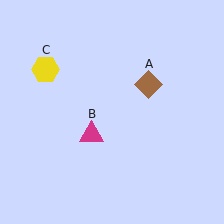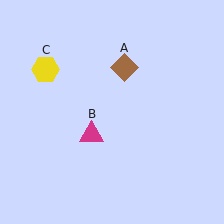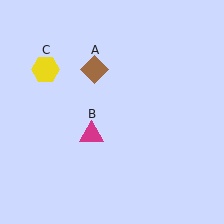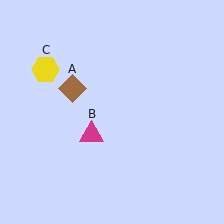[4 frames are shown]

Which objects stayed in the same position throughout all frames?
Magenta triangle (object B) and yellow hexagon (object C) remained stationary.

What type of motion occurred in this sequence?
The brown diamond (object A) rotated counterclockwise around the center of the scene.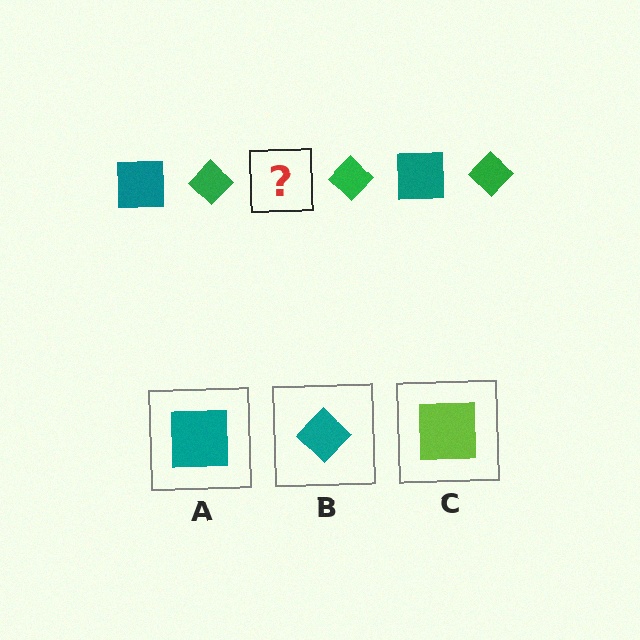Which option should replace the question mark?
Option A.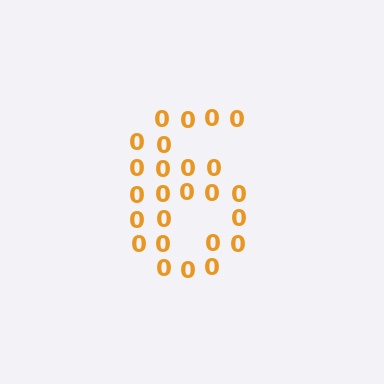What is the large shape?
The large shape is the digit 6.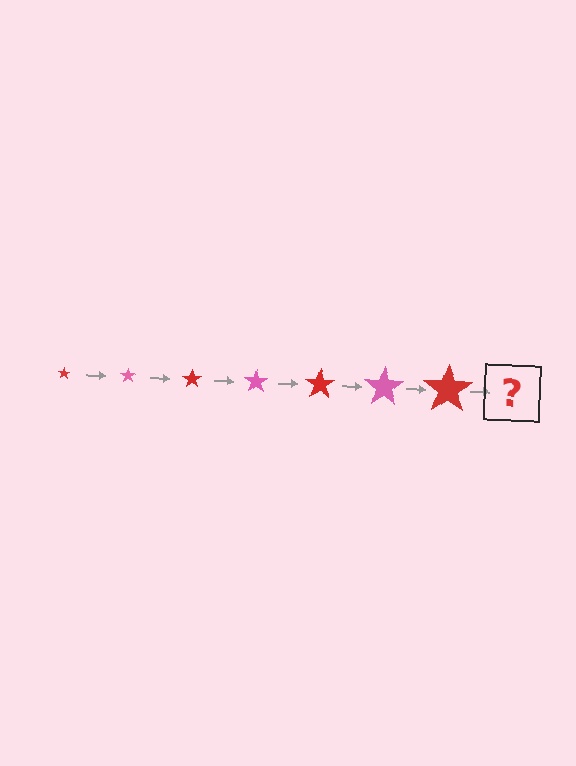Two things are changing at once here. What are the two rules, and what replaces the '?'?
The two rules are that the star grows larger each step and the color cycles through red and pink. The '?' should be a pink star, larger than the previous one.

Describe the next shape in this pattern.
It should be a pink star, larger than the previous one.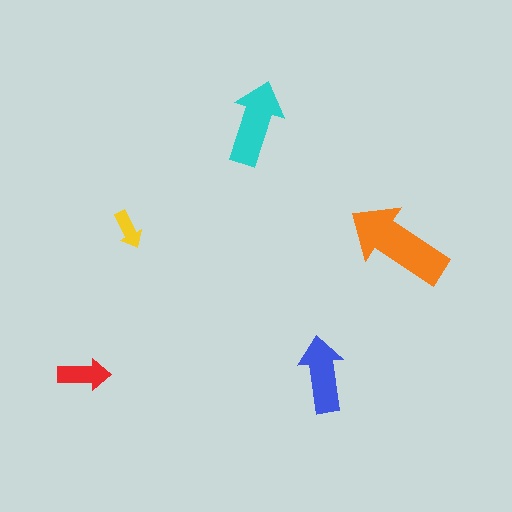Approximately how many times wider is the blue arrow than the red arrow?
About 1.5 times wider.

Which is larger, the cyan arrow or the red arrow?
The cyan one.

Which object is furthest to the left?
The red arrow is leftmost.